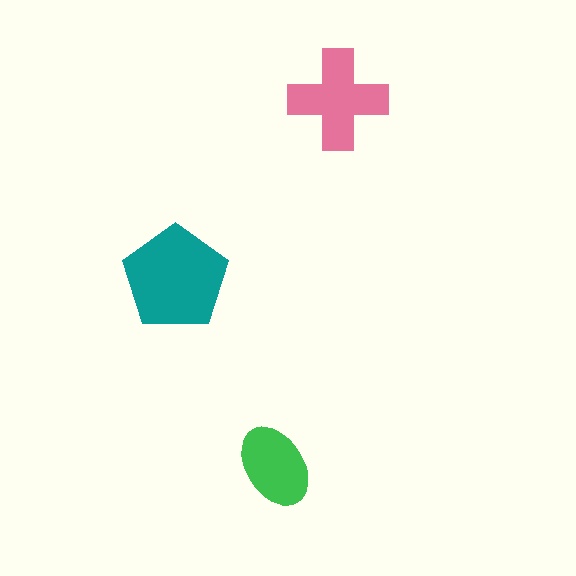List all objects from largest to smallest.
The teal pentagon, the pink cross, the green ellipse.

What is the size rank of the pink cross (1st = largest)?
2nd.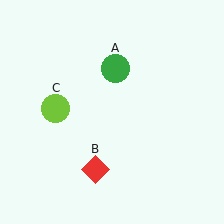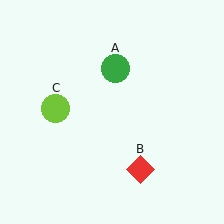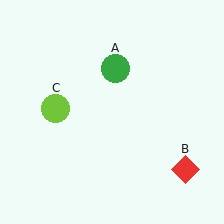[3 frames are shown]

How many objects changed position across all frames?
1 object changed position: red diamond (object B).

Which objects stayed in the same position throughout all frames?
Green circle (object A) and lime circle (object C) remained stationary.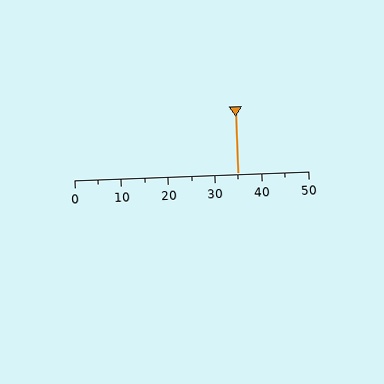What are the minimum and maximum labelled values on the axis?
The axis runs from 0 to 50.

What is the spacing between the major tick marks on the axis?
The major ticks are spaced 10 apart.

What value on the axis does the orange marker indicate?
The marker indicates approximately 35.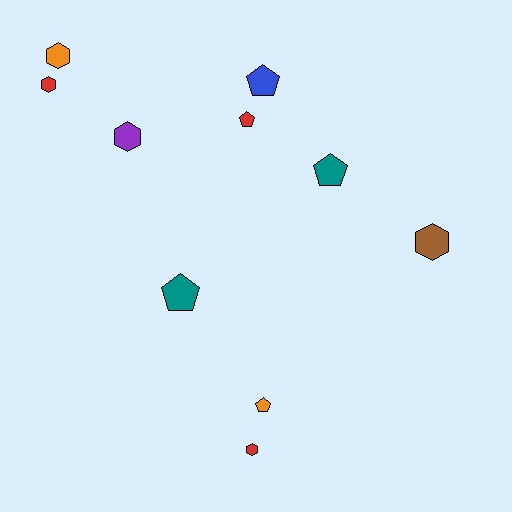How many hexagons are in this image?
There are 5 hexagons.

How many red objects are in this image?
There are 3 red objects.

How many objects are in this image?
There are 10 objects.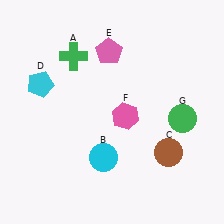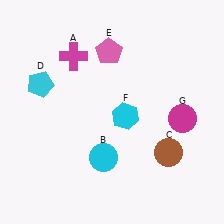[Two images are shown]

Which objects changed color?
A changed from green to magenta. F changed from pink to cyan. G changed from green to magenta.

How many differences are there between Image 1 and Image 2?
There are 3 differences between the two images.